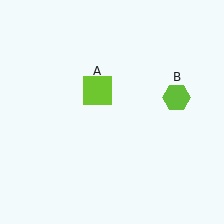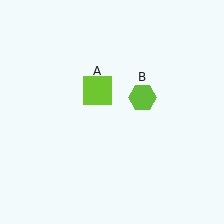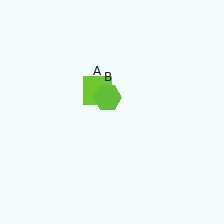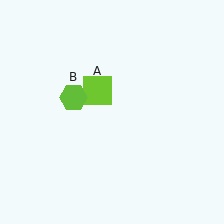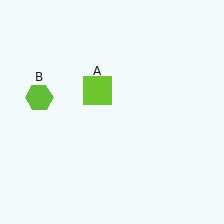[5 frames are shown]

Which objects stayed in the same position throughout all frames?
Lime square (object A) remained stationary.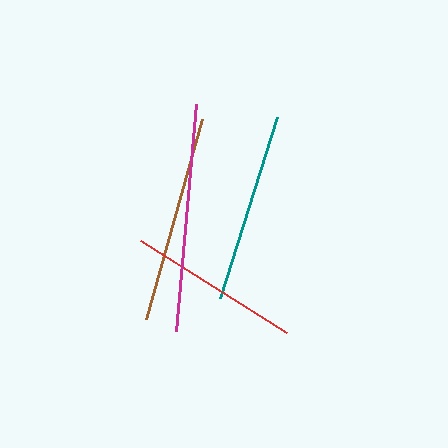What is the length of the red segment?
The red segment is approximately 172 pixels long.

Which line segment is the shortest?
The red line is the shortest at approximately 172 pixels.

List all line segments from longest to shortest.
From longest to shortest: magenta, brown, teal, red.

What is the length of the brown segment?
The brown segment is approximately 207 pixels long.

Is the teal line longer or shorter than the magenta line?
The magenta line is longer than the teal line.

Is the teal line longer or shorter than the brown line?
The brown line is longer than the teal line.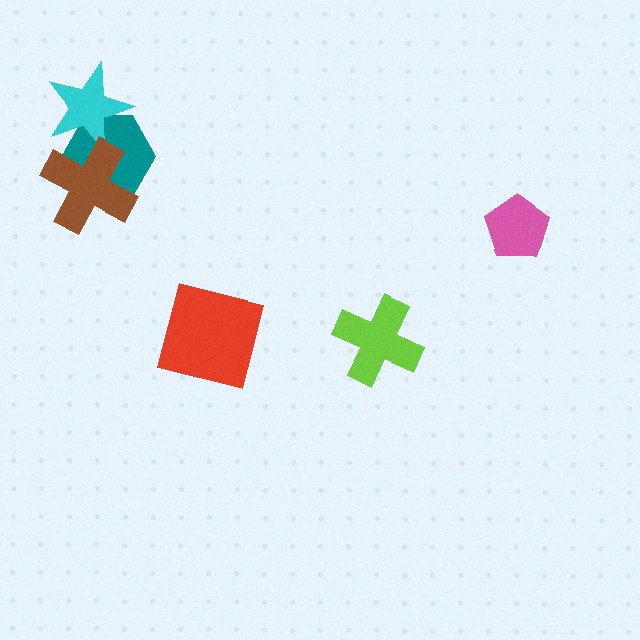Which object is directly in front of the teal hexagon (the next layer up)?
The cyan star is directly in front of the teal hexagon.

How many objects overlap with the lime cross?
0 objects overlap with the lime cross.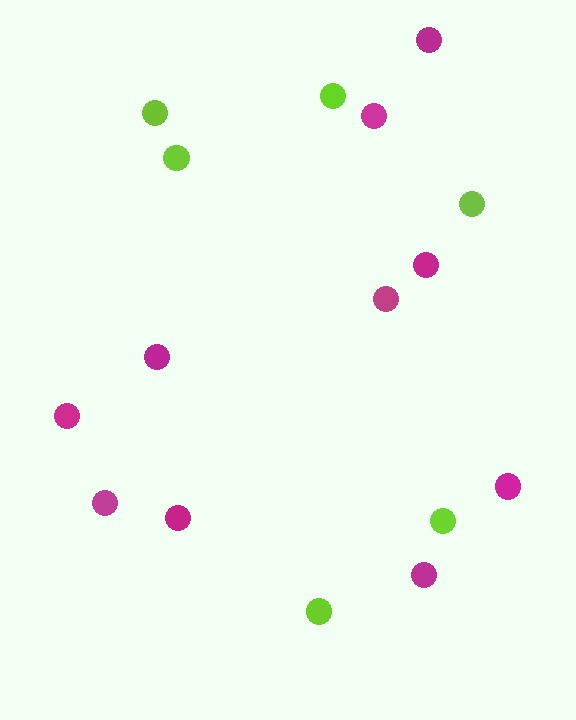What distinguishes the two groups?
There are 2 groups: one group of magenta circles (10) and one group of lime circles (6).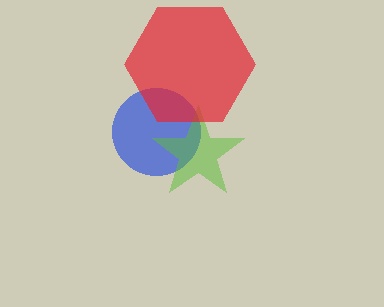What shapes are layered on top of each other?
The layered shapes are: a blue circle, a lime star, a red hexagon.